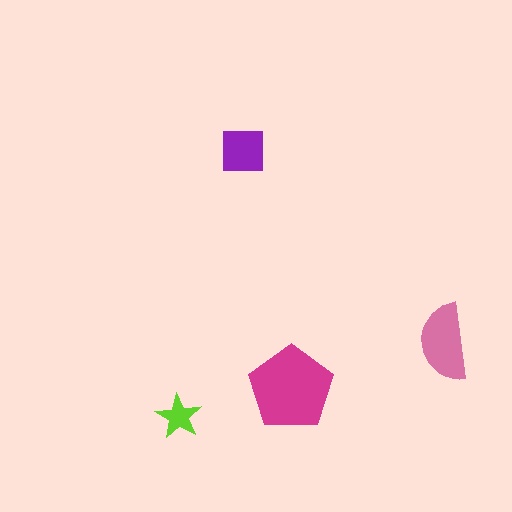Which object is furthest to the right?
The pink semicircle is rightmost.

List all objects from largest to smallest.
The magenta pentagon, the pink semicircle, the purple square, the lime star.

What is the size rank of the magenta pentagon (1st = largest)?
1st.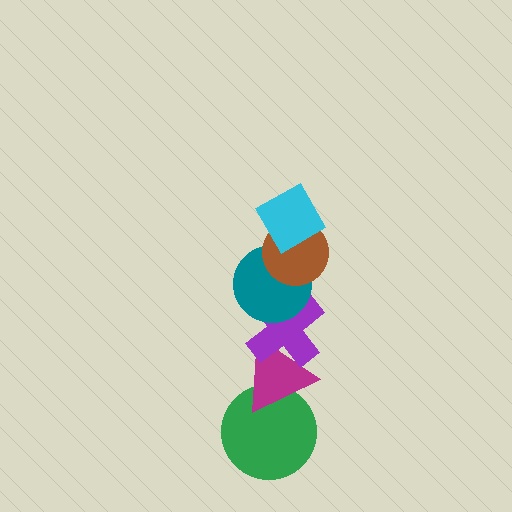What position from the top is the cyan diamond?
The cyan diamond is 1st from the top.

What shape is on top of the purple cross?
The teal circle is on top of the purple cross.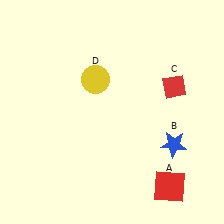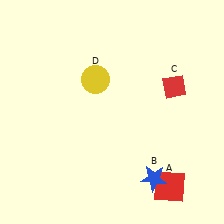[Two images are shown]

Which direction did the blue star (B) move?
The blue star (B) moved down.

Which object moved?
The blue star (B) moved down.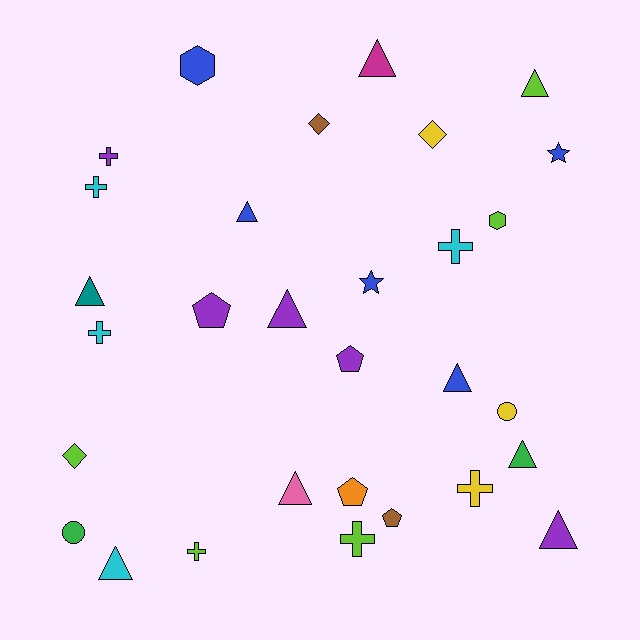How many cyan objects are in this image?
There are 4 cyan objects.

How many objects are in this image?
There are 30 objects.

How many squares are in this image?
There are no squares.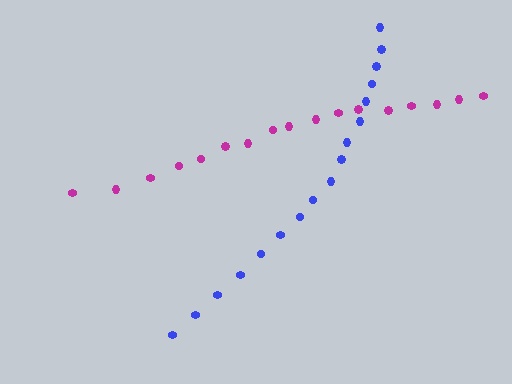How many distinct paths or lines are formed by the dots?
There are 2 distinct paths.